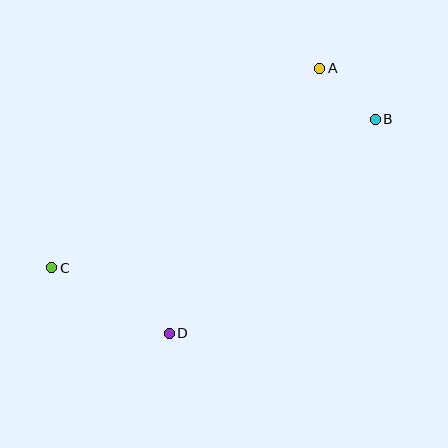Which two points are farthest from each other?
Points B and C are farthest from each other.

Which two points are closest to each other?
Points A and B are closest to each other.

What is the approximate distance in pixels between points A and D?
The distance between A and D is approximately 305 pixels.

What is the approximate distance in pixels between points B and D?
The distance between B and D is approximately 297 pixels.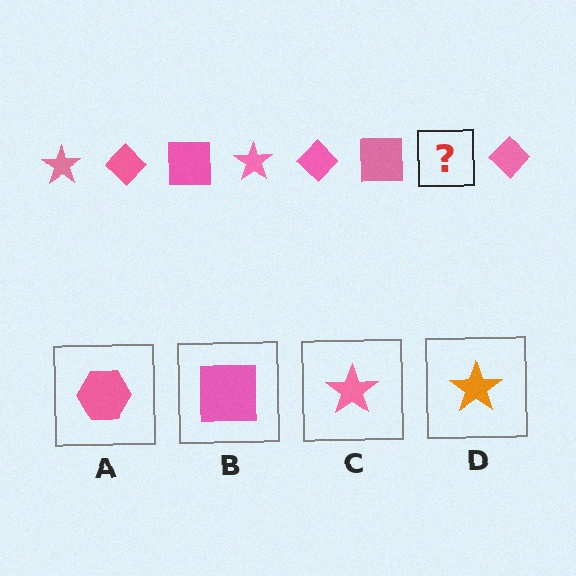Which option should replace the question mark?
Option C.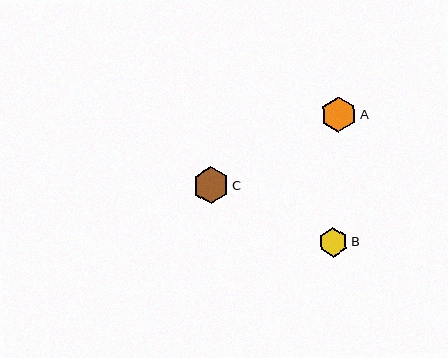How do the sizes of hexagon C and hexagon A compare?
Hexagon C and hexagon A are approximately the same size.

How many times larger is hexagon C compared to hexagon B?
Hexagon C is approximately 1.2 times the size of hexagon B.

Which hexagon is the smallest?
Hexagon B is the smallest with a size of approximately 29 pixels.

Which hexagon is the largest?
Hexagon C is the largest with a size of approximately 37 pixels.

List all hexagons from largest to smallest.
From largest to smallest: C, A, B.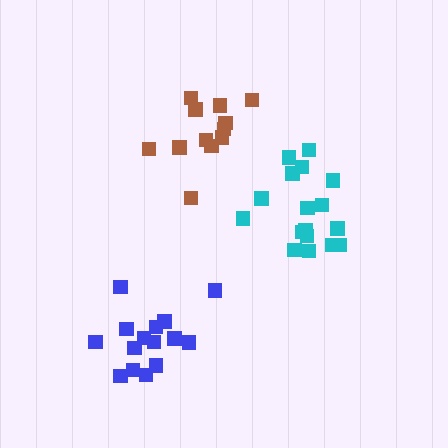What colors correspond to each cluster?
The clusters are colored: cyan, blue, brown.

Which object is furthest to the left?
The blue cluster is leftmost.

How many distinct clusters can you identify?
There are 3 distinct clusters.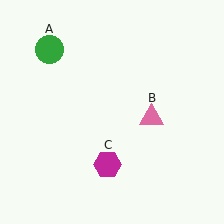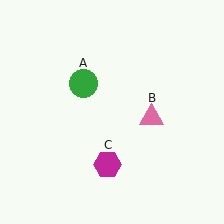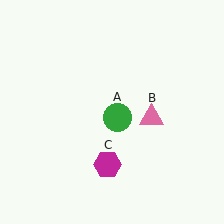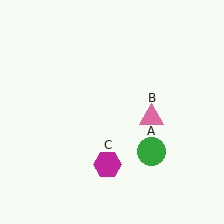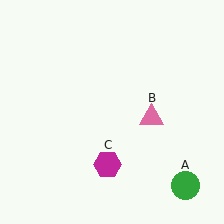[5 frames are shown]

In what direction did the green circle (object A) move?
The green circle (object A) moved down and to the right.